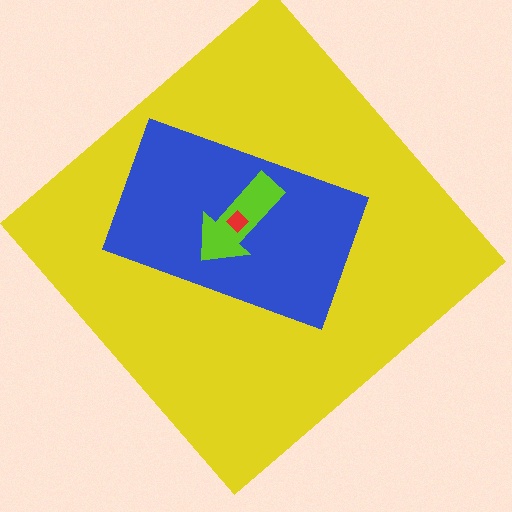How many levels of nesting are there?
4.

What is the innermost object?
The red diamond.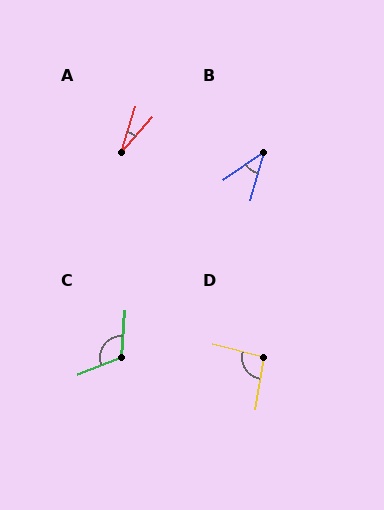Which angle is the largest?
C, at approximately 115 degrees.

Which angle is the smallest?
A, at approximately 24 degrees.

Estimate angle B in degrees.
Approximately 39 degrees.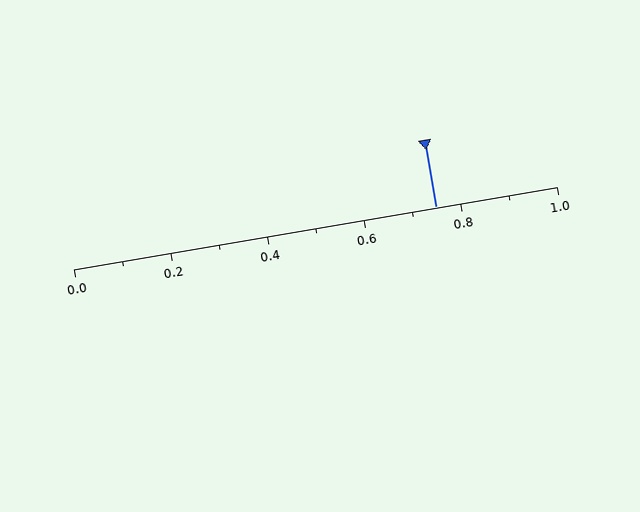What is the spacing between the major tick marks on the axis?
The major ticks are spaced 0.2 apart.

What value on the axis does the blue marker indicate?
The marker indicates approximately 0.75.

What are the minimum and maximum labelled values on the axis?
The axis runs from 0.0 to 1.0.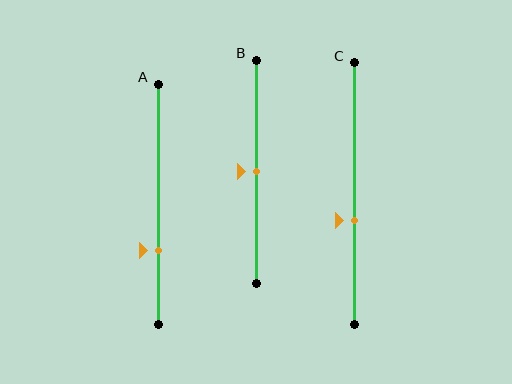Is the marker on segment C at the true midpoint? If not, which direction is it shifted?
No, the marker on segment C is shifted downward by about 10% of the segment length.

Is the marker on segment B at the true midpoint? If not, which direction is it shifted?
Yes, the marker on segment B is at the true midpoint.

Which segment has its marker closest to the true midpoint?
Segment B has its marker closest to the true midpoint.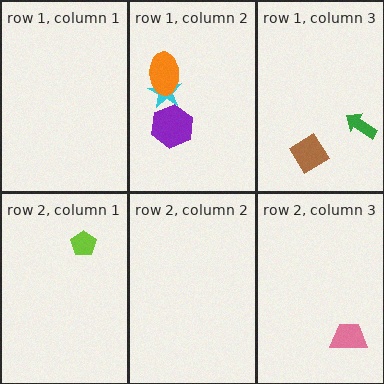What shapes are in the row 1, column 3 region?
The brown diamond, the green arrow.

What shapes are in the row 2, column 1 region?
The lime pentagon.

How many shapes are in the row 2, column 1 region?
1.